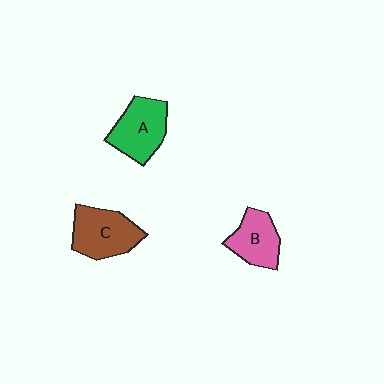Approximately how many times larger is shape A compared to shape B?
Approximately 1.2 times.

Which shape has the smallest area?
Shape B (pink).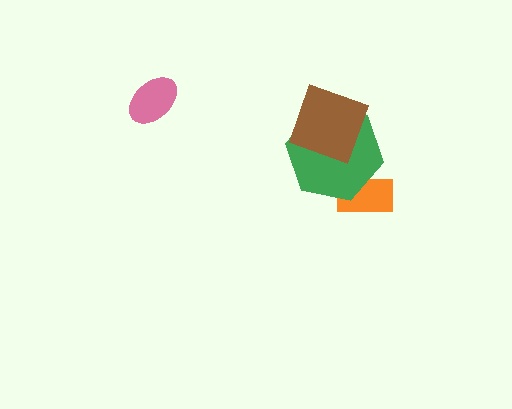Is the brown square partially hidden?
No, no other shape covers it.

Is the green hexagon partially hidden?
Yes, it is partially covered by another shape.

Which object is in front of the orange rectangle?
The green hexagon is in front of the orange rectangle.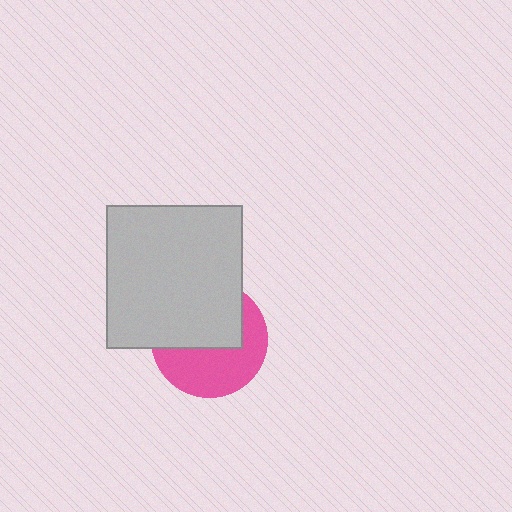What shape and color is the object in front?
The object in front is a light gray rectangle.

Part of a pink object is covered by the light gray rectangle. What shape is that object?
It is a circle.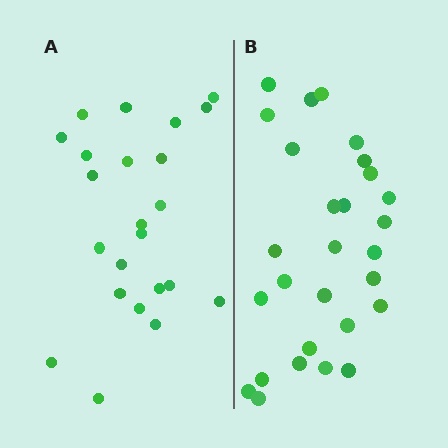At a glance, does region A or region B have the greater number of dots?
Region B (the right region) has more dots.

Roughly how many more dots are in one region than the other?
Region B has about 5 more dots than region A.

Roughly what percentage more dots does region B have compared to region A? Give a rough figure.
About 20% more.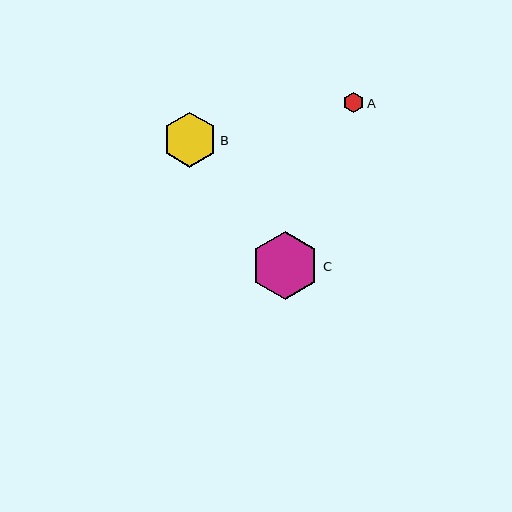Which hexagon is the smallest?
Hexagon A is the smallest with a size of approximately 20 pixels.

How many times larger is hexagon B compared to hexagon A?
Hexagon B is approximately 2.7 times the size of hexagon A.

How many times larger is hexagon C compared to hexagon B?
Hexagon C is approximately 1.2 times the size of hexagon B.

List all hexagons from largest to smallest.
From largest to smallest: C, B, A.